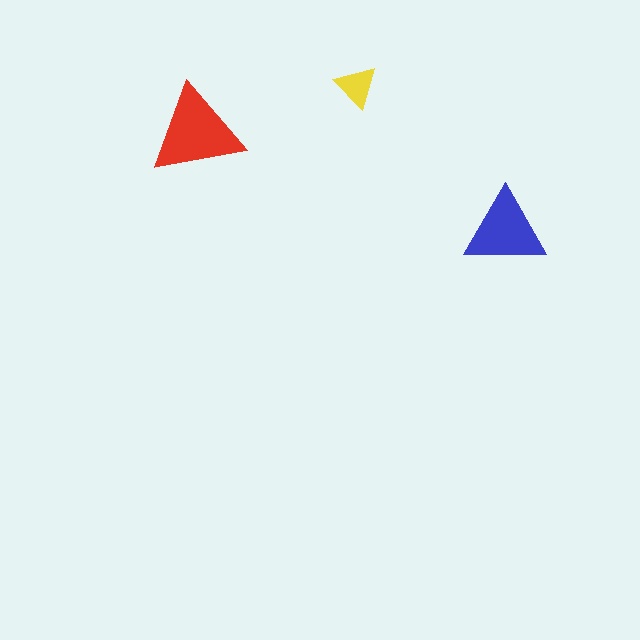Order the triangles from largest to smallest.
the red one, the blue one, the yellow one.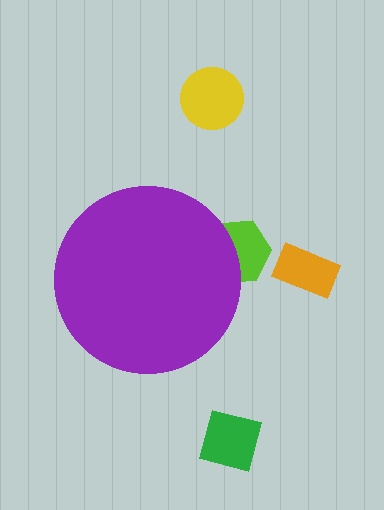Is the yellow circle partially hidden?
No, the yellow circle is fully visible.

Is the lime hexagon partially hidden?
Yes, the lime hexagon is partially hidden behind the purple circle.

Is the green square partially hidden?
No, the green square is fully visible.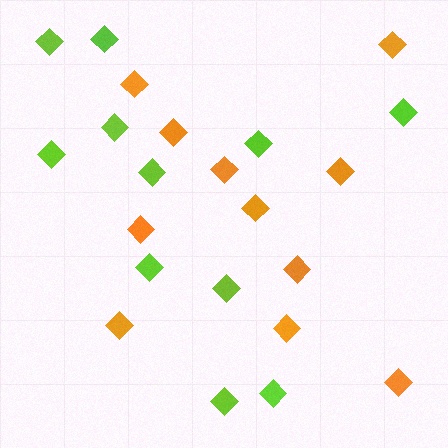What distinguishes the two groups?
There are 2 groups: one group of orange diamonds (11) and one group of lime diamonds (11).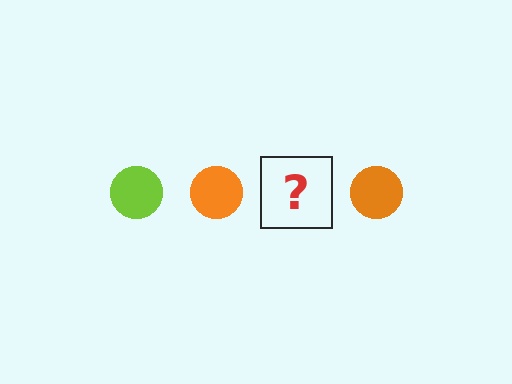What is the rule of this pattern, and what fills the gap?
The rule is that the pattern cycles through lime, orange circles. The gap should be filled with a lime circle.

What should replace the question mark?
The question mark should be replaced with a lime circle.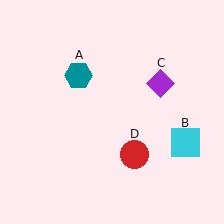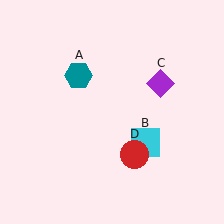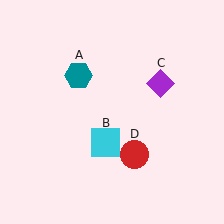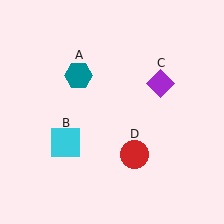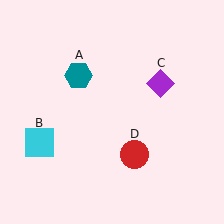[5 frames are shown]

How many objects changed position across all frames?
1 object changed position: cyan square (object B).